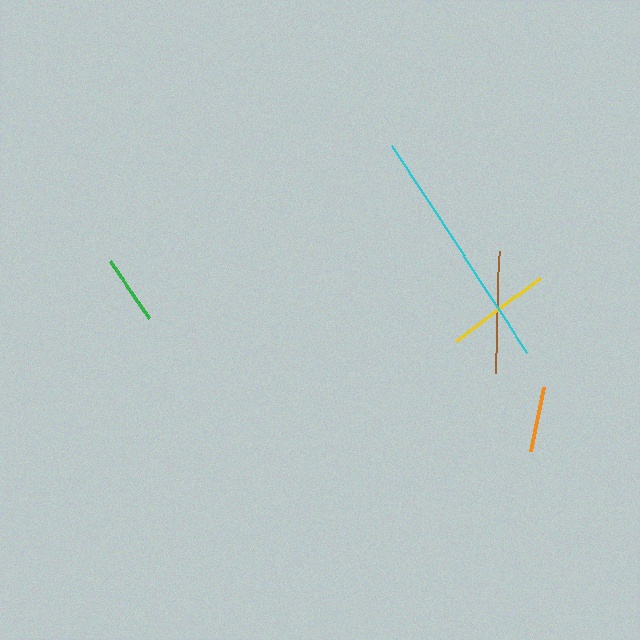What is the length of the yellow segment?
The yellow segment is approximately 106 pixels long.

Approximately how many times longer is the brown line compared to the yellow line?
The brown line is approximately 1.2 times the length of the yellow line.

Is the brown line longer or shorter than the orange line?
The brown line is longer than the orange line.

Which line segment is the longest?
The cyan line is the longest at approximately 246 pixels.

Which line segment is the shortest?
The orange line is the shortest at approximately 65 pixels.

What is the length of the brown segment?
The brown segment is approximately 122 pixels long.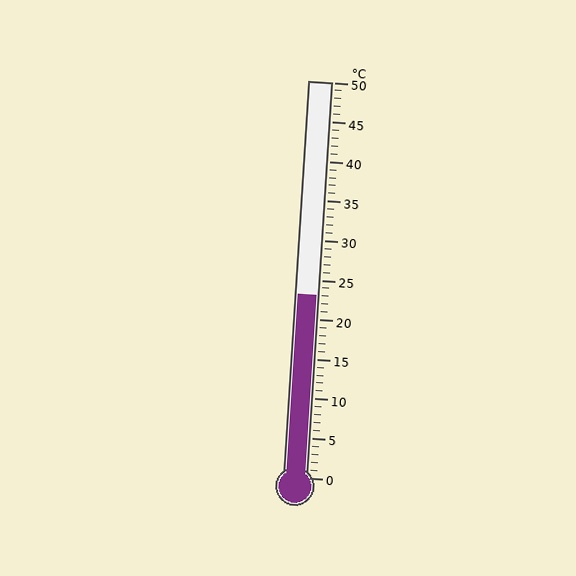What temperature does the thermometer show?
The thermometer shows approximately 23°C.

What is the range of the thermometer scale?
The thermometer scale ranges from 0°C to 50°C.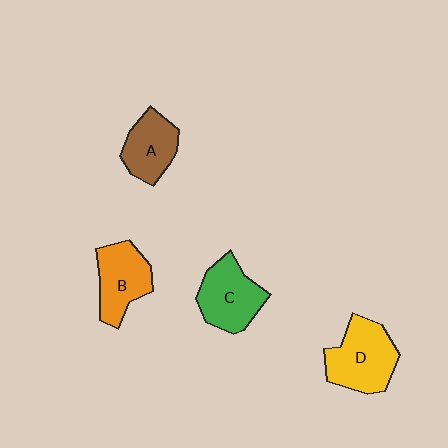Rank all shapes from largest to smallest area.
From largest to smallest: D (yellow), C (green), B (orange), A (brown).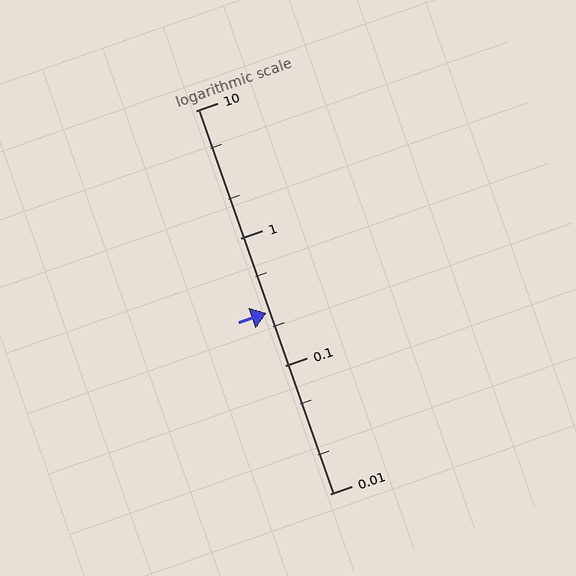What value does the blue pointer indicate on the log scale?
The pointer indicates approximately 0.26.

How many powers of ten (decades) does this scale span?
The scale spans 3 decades, from 0.01 to 10.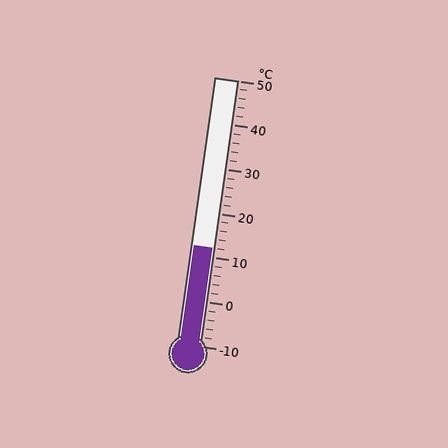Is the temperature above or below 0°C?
The temperature is above 0°C.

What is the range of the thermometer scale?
The thermometer scale ranges from -10°C to 50°C.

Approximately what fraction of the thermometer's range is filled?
The thermometer is filled to approximately 35% of its range.